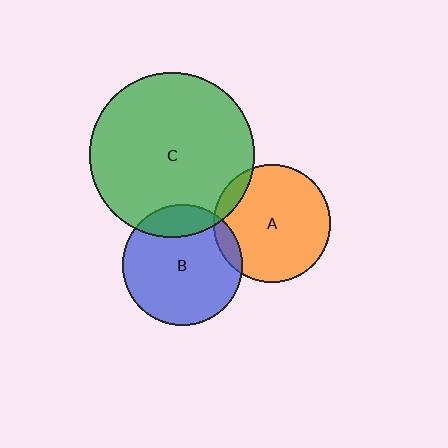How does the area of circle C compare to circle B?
Approximately 1.9 times.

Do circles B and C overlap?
Yes.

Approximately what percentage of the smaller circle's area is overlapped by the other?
Approximately 15%.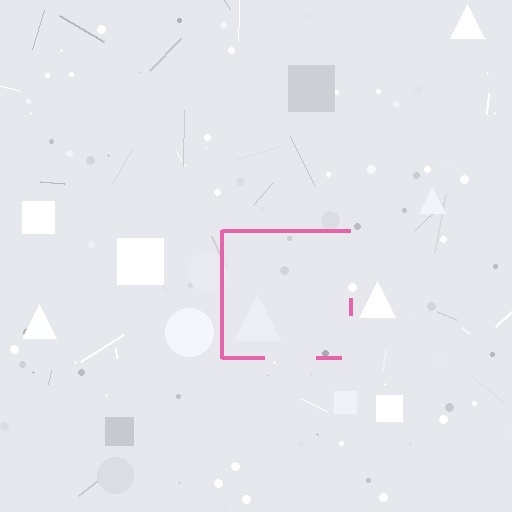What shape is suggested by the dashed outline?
The dashed outline suggests a square.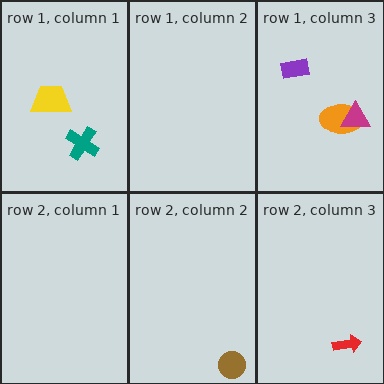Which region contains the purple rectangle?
The row 1, column 3 region.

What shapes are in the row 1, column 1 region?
The yellow trapezoid, the teal cross.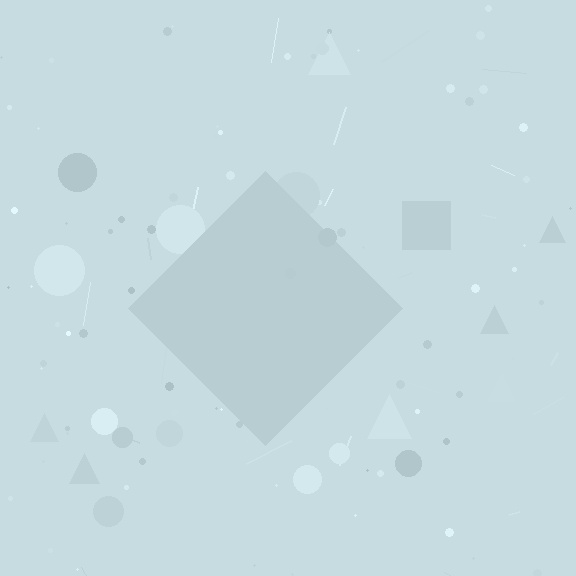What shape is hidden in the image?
A diamond is hidden in the image.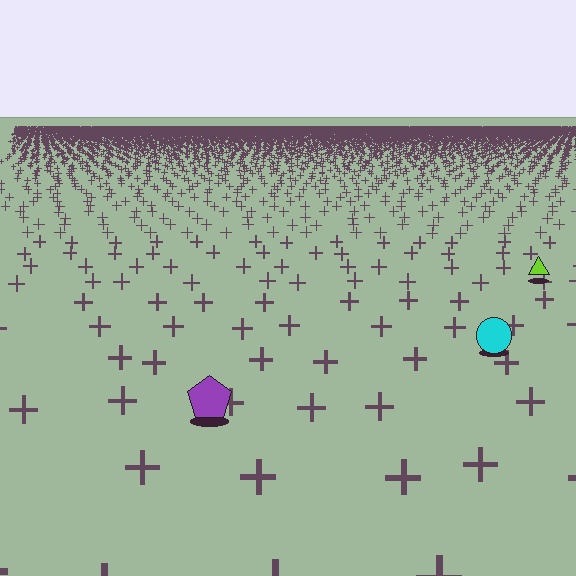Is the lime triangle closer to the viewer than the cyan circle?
No. The cyan circle is closer — you can tell from the texture gradient: the ground texture is coarser near it.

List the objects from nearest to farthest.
From nearest to farthest: the purple pentagon, the cyan circle, the lime triangle.